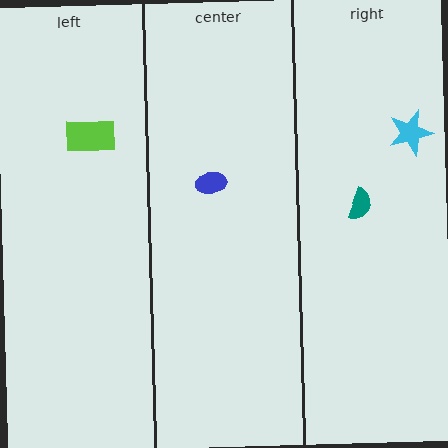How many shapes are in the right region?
2.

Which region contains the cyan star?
The right region.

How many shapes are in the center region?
1.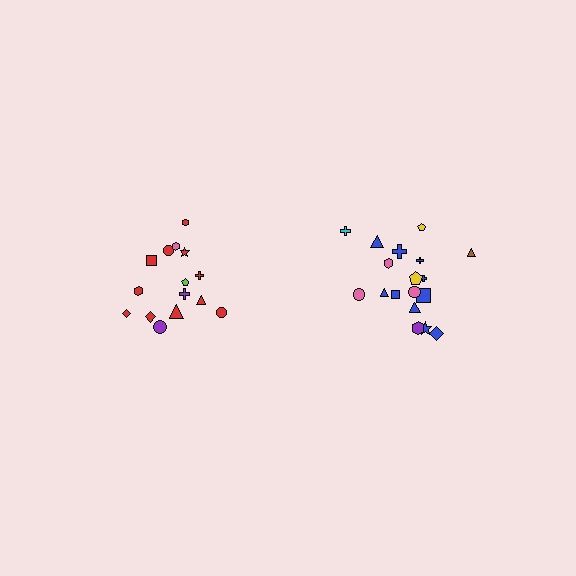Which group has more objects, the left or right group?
The right group.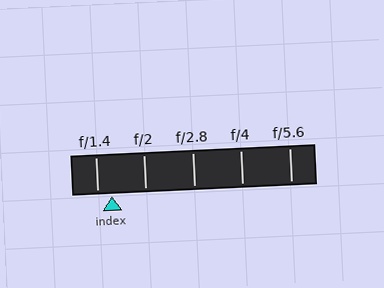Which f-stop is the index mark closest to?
The index mark is closest to f/1.4.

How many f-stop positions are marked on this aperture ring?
There are 5 f-stop positions marked.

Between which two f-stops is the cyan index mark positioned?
The index mark is between f/1.4 and f/2.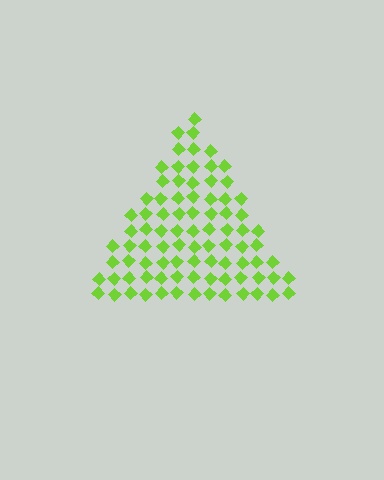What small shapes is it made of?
It is made of small diamonds.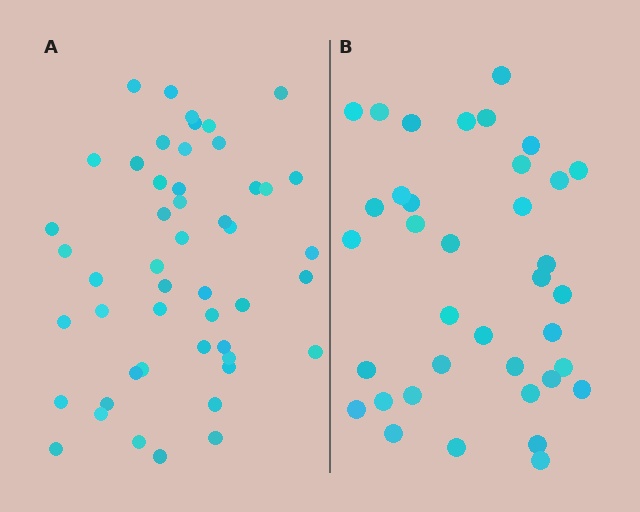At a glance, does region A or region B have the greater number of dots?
Region A (the left region) has more dots.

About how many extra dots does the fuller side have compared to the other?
Region A has roughly 12 or so more dots than region B.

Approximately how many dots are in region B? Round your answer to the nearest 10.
About 40 dots. (The exact count is 37, which rounds to 40.)